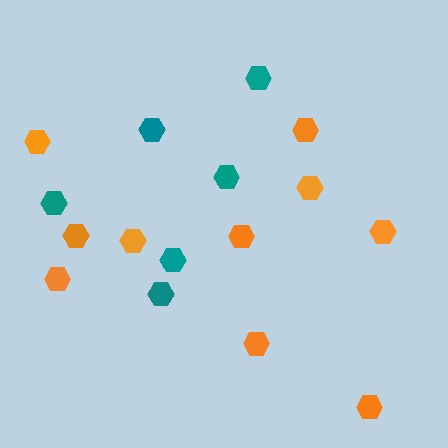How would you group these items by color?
There are 2 groups: one group of teal hexagons (6) and one group of orange hexagons (10).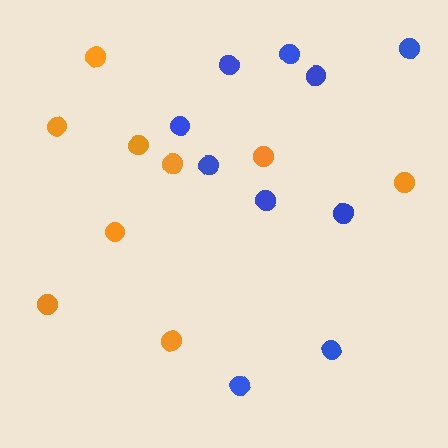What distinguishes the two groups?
There are 2 groups: one group of blue circles (10) and one group of orange circles (9).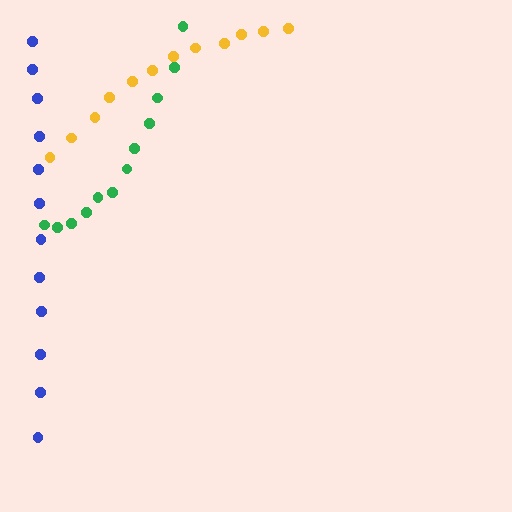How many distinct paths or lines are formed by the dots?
There are 3 distinct paths.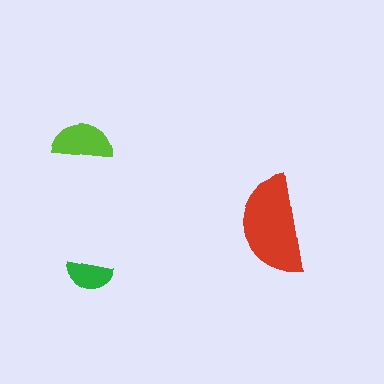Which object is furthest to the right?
The red semicircle is rightmost.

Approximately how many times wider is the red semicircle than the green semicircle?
About 2 times wider.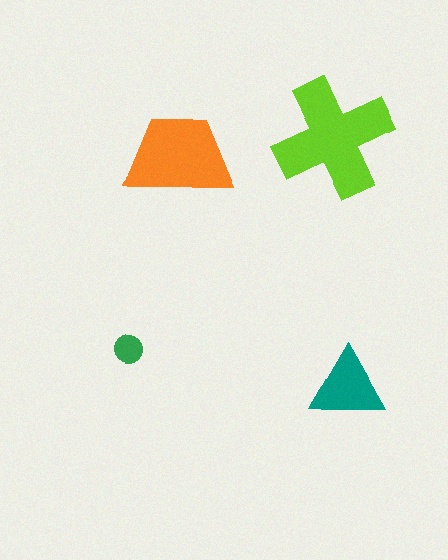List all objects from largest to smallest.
The lime cross, the orange trapezoid, the teal triangle, the green circle.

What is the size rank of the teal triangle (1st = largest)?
3rd.